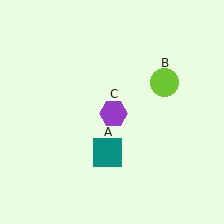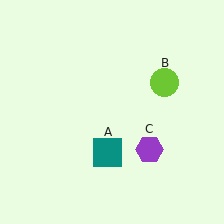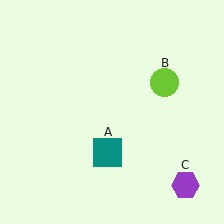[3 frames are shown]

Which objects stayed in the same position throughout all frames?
Teal square (object A) and lime circle (object B) remained stationary.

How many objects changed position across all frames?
1 object changed position: purple hexagon (object C).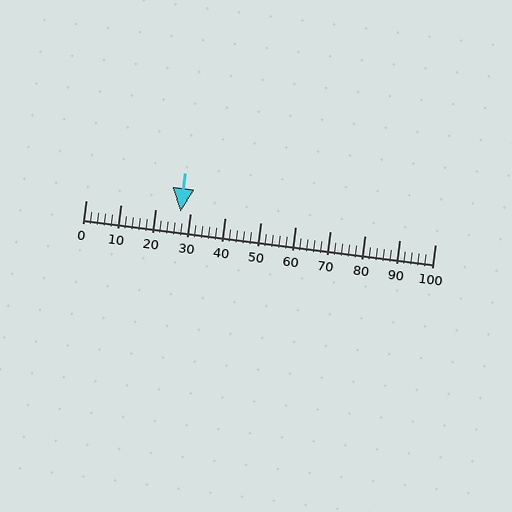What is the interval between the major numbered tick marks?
The major tick marks are spaced 10 units apart.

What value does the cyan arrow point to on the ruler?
The cyan arrow points to approximately 27.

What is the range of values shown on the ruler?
The ruler shows values from 0 to 100.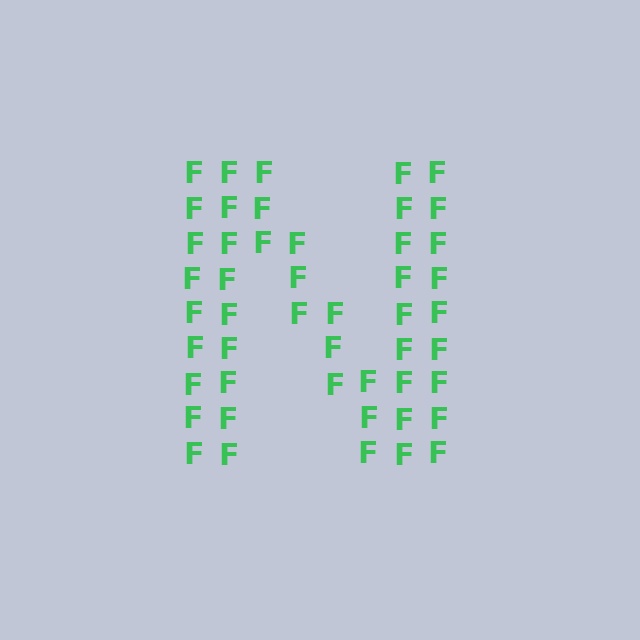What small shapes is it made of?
It is made of small letter F's.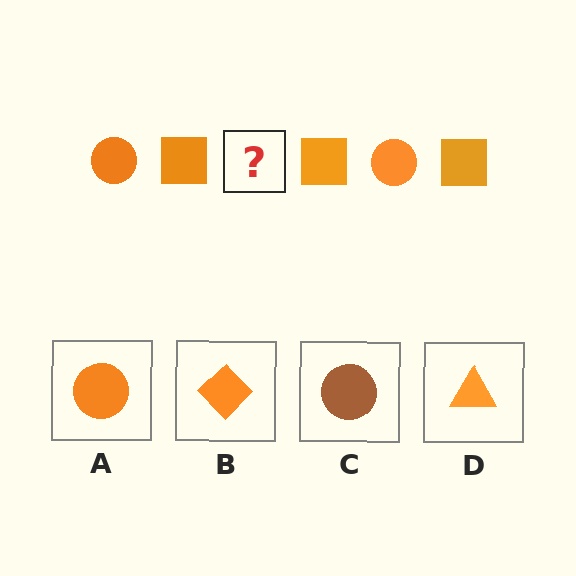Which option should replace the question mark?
Option A.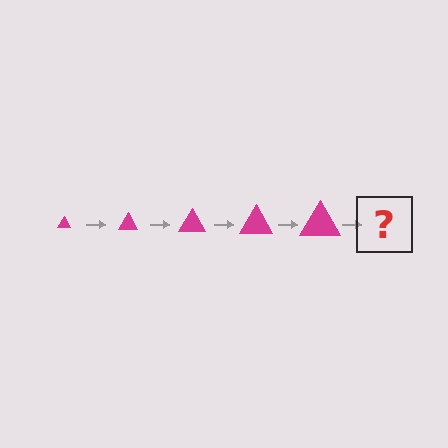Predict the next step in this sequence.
The next step is a magenta triangle, larger than the previous one.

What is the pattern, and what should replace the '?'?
The pattern is that the triangle gets progressively larger each step. The '?' should be a magenta triangle, larger than the previous one.